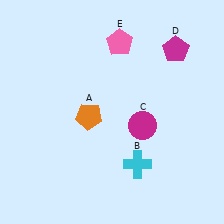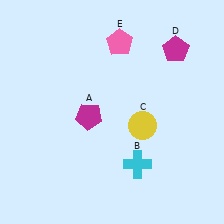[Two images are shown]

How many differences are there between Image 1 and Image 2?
There are 2 differences between the two images.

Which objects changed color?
A changed from orange to magenta. C changed from magenta to yellow.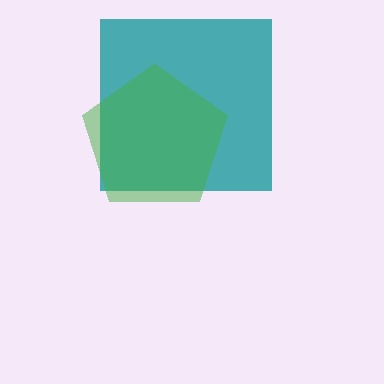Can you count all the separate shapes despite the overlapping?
Yes, there are 2 separate shapes.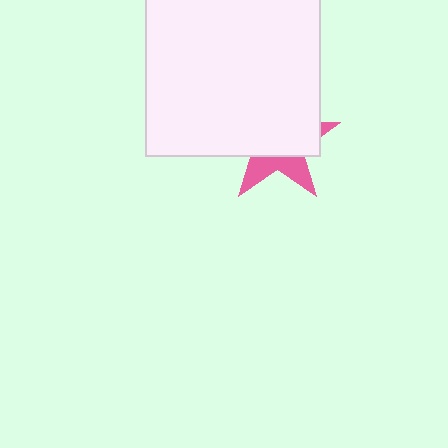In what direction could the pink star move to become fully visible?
The pink star could move down. That would shift it out from behind the white square entirely.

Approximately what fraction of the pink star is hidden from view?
Roughly 67% of the pink star is hidden behind the white square.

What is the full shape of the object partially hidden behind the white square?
The partially hidden object is a pink star.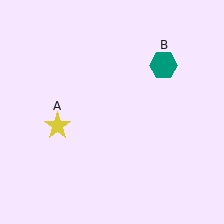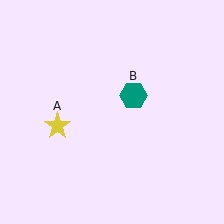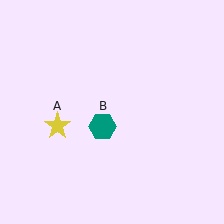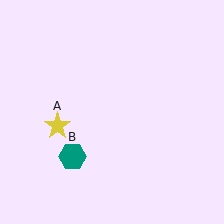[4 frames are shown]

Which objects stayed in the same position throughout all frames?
Yellow star (object A) remained stationary.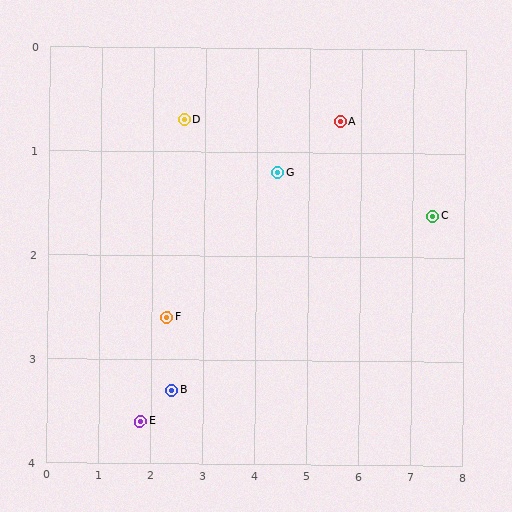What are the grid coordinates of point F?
Point F is at approximately (2.3, 2.6).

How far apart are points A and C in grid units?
Points A and C are about 2.0 grid units apart.